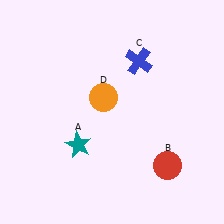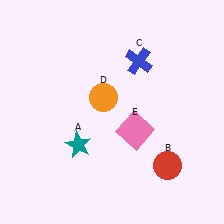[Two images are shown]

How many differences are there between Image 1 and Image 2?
There is 1 difference between the two images.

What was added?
A pink square (E) was added in Image 2.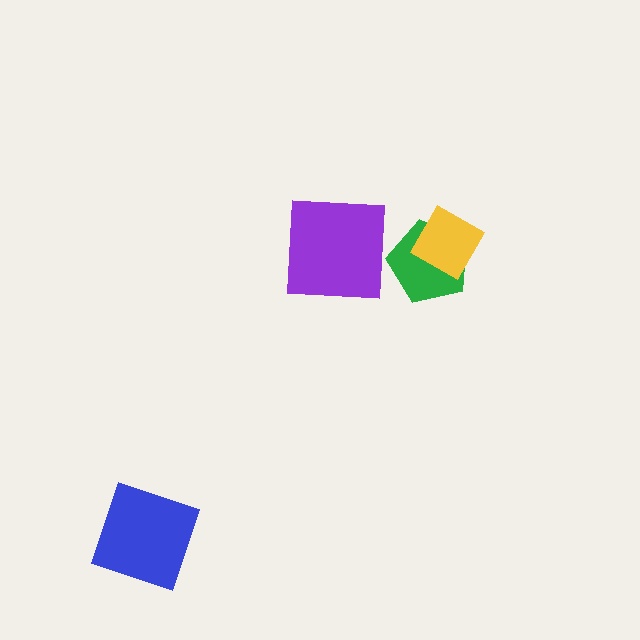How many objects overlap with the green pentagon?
1 object overlaps with the green pentagon.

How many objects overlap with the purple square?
0 objects overlap with the purple square.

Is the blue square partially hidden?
No, no other shape covers it.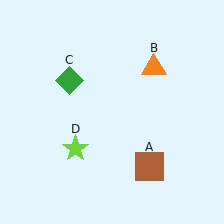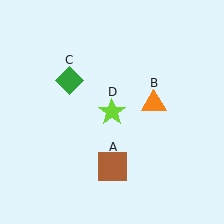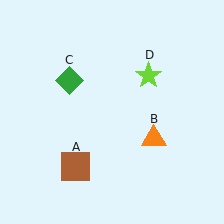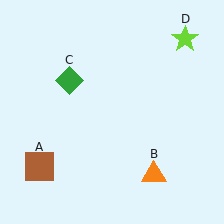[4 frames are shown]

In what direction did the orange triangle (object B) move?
The orange triangle (object B) moved down.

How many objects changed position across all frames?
3 objects changed position: brown square (object A), orange triangle (object B), lime star (object D).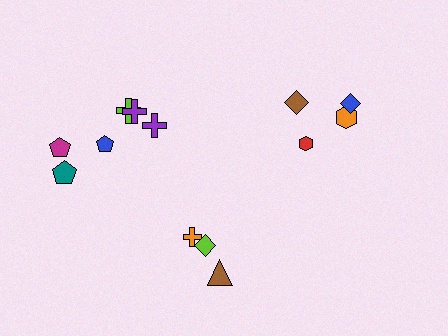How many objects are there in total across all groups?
There are 13 objects.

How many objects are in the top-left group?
There are 6 objects.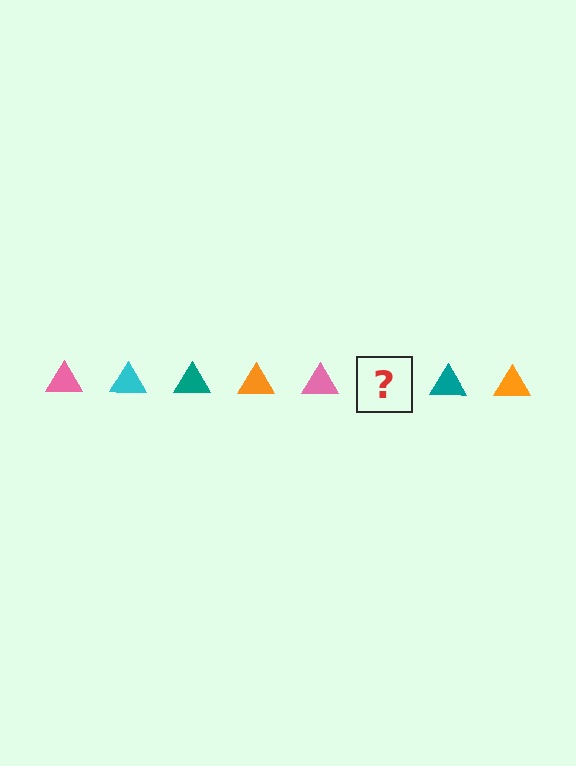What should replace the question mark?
The question mark should be replaced with a cyan triangle.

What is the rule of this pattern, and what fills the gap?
The rule is that the pattern cycles through pink, cyan, teal, orange triangles. The gap should be filled with a cyan triangle.